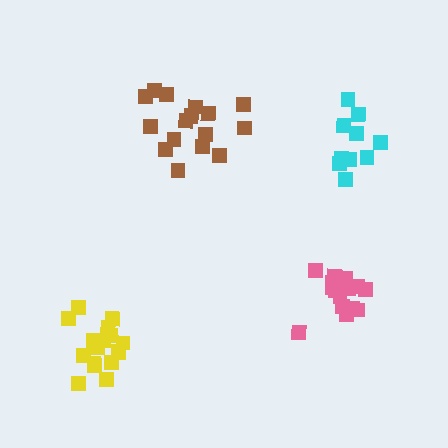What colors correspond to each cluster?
The clusters are colored: cyan, yellow, brown, pink.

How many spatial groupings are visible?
There are 4 spatial groupings.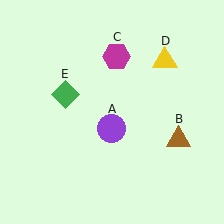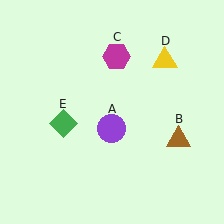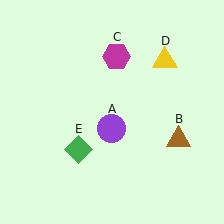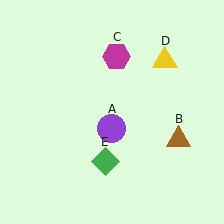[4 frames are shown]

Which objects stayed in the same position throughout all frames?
Purple circle (object A) and brown triangle (object B) and magenta hexagon (object C) and yellow triangle (object D) remained stationary.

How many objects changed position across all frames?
1 object changed position: green diamond (object E).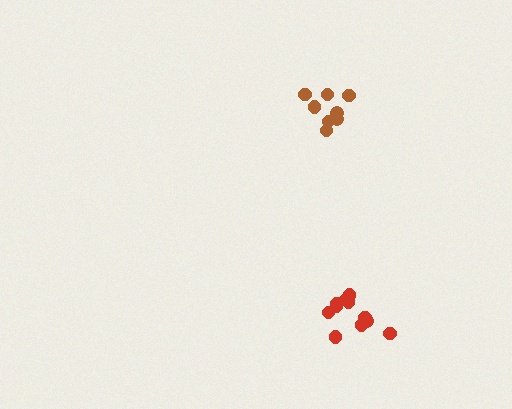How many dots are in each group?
Group 1: 8 dots, Group 2: 11 dots (19 total).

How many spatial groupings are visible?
There are 2 spatial groupings.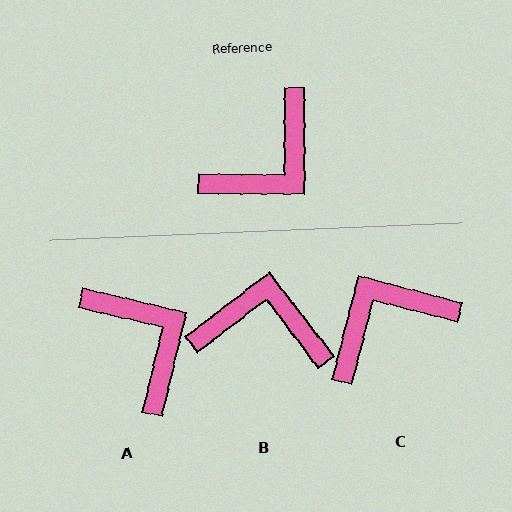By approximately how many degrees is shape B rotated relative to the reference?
Approximately 128 degrees counter-clockwise.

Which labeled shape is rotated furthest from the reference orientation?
C, about 166 degrees away.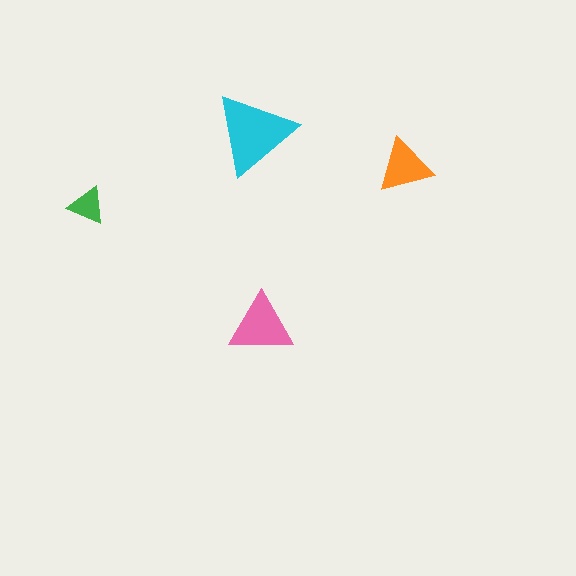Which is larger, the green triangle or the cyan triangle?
The cyan one.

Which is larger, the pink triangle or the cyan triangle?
The cyan one.